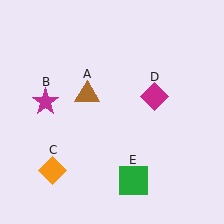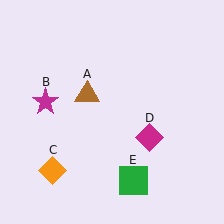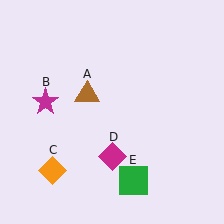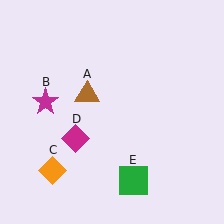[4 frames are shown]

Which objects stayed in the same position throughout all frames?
Brown triangle (object A) and magenta star (object B) and orange diamond (object C) and green square (object E) remained stationary.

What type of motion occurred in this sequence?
The magenta diamond (object D) rotated clockwise around the center of the scene.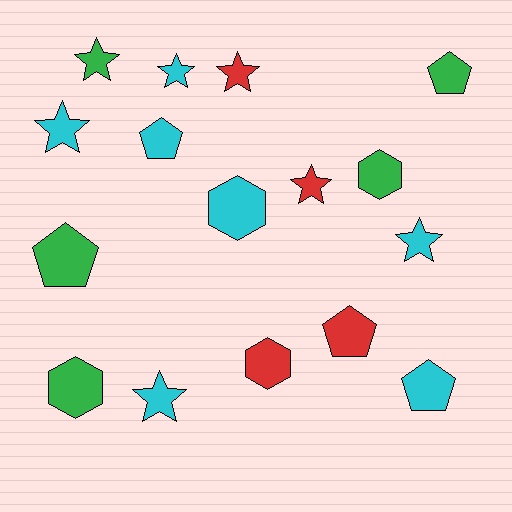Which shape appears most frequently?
Star, with 7 objects.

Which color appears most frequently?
Cyan, with 7 objects.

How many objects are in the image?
There are 16 objects.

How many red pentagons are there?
There is 1 red pentagon.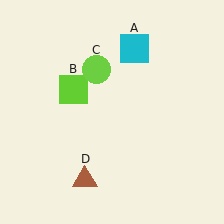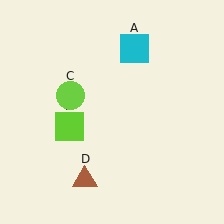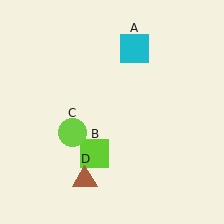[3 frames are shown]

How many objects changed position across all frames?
2 objects changed position: lime square (object B), lime circle (object C).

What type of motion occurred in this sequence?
The lime square (object B), lime circle (object C) rotated counterclockwise around the center of the scene.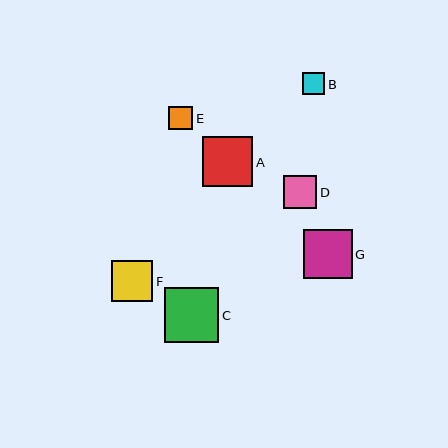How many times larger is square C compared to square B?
Square C is approximately 2.5 times the size of square B.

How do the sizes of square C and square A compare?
Square C and square A are approximately the same size.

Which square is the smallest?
Square B is the smallest with a size of approximately 22 pixels.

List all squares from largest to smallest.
From largest to smallest: C, A, G, F, D, E, B.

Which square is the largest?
Square C is the largest with a size of approximately 55 pixels.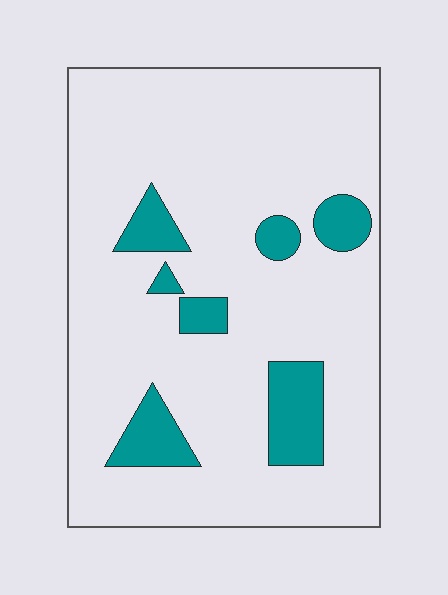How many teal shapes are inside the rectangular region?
7.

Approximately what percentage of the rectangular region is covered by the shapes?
Approximately 15%.